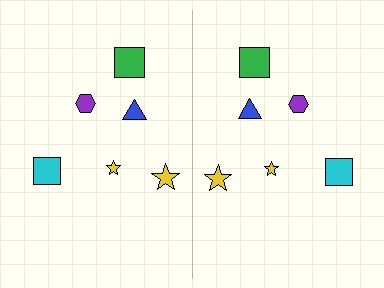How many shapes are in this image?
There are 12 shapes in this image.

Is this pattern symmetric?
Yes, this pattern has bilateral (reflection) symmetry.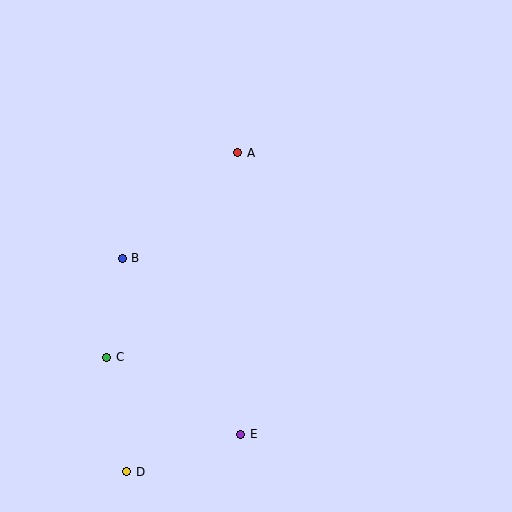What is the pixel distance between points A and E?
The distance between A and E is 281 pixels.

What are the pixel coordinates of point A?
Point A is at (238, 153).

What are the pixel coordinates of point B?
Point B is at (122, 258).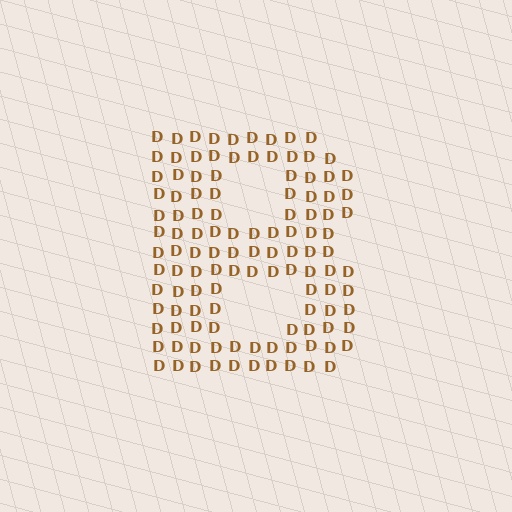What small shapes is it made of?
It is made of small letter D's.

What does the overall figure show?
The overall figure shows the letter B.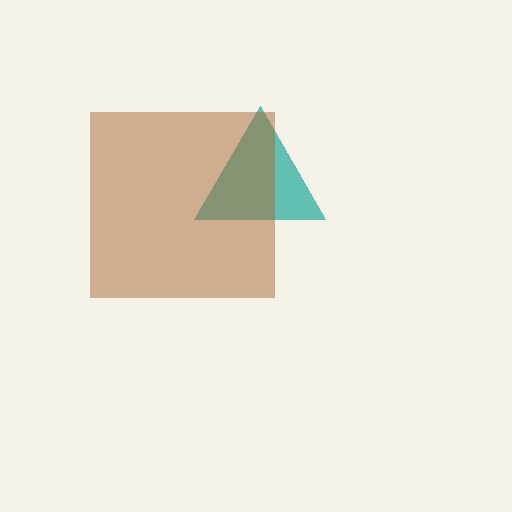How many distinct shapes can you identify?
There are 2 distinct shapes: a teal triangle, a brown square.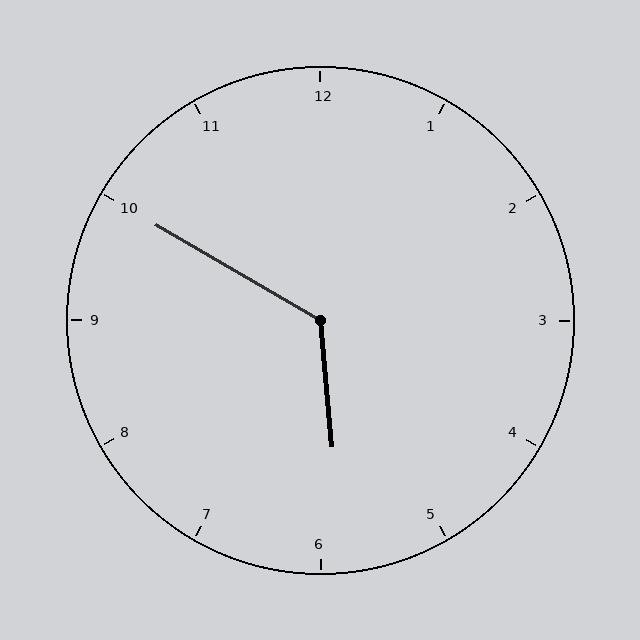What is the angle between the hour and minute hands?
Approximately 125 degrees.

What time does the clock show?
5:50.